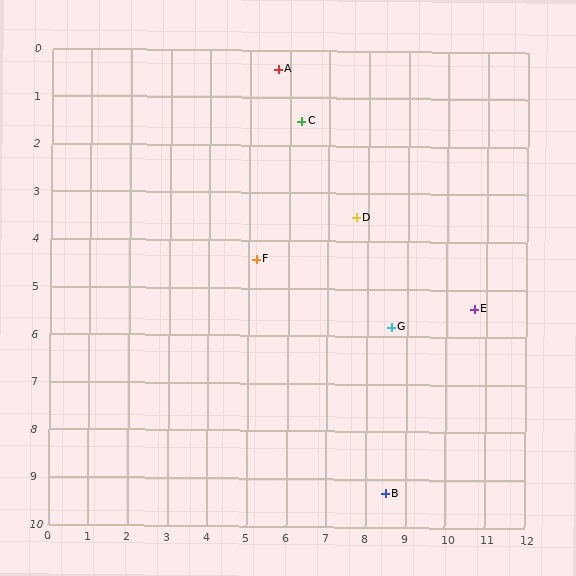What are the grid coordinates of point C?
Point C is at approximately (6.3, 1.5).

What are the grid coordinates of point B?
Point B is at approximately (8.5, 9.3).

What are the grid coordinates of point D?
Point D is at approximately (7.7, 3.5).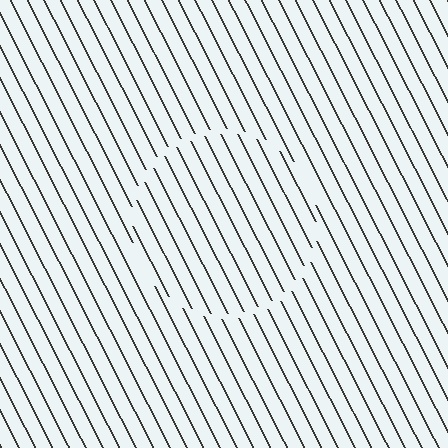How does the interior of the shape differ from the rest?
The interior of the shape contains the same grating, shifted by half a period — the contour is defined by the phase discontinuity where line-ends from the inner and outer gratings abut.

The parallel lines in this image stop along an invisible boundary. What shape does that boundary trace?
An illusory circle. The interior of the shape contains the same grating, shifted by half a period — the contour is defined by the phase discontinuity where line-ends from the inner and outer gratings abut.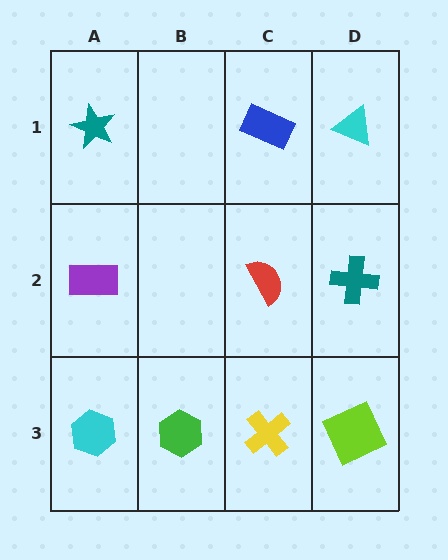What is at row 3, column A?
A cyan hexagon.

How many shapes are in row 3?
4 shapes.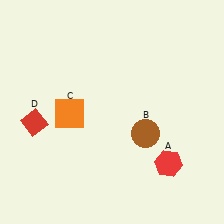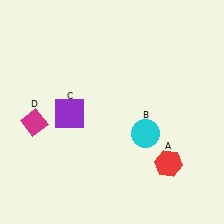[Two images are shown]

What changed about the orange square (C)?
In Image 1, C is orange. In Image 2, it changed to purple.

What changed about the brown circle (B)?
In Image 1, B is brown. In Image 2, it changed to cyan.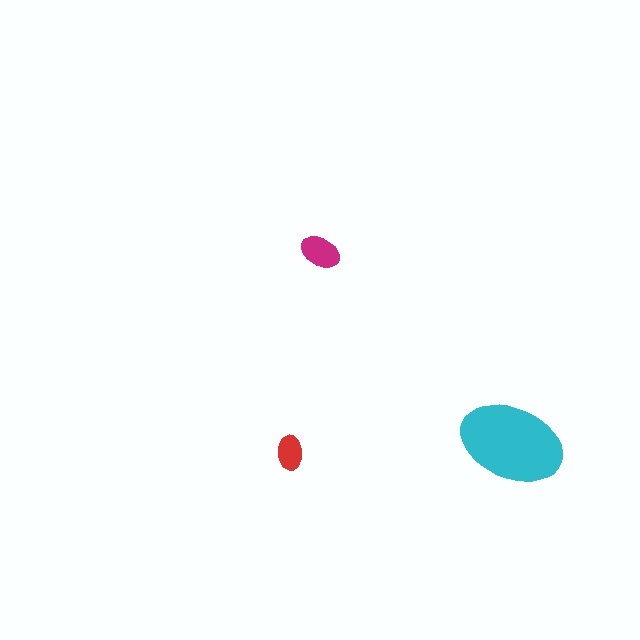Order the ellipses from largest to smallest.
the cyan one, the magenta one, the red one.